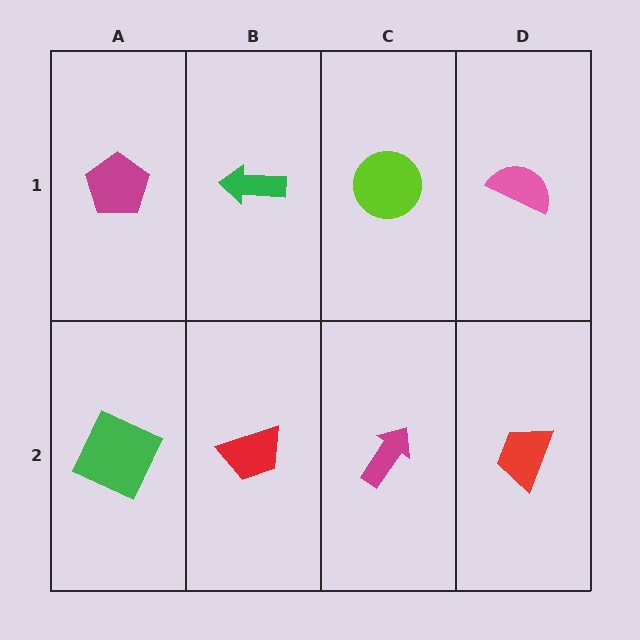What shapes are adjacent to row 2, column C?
A lime circle (row 1, column C), a red trapezoid (row 2, column B), a red trapezoid (row 2, column D).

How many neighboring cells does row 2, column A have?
2.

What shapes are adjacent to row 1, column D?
A red trapezoid (row 2, column D), a lime circle (row 1, column C).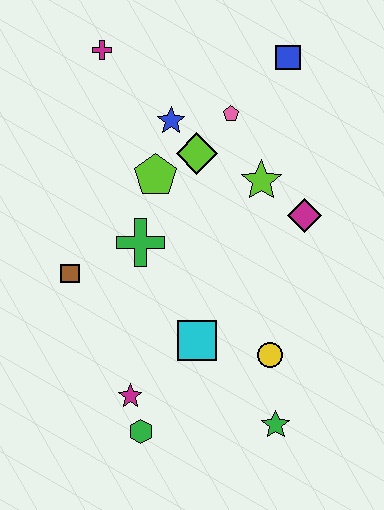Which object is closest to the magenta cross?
The blue star is closest to the magenta cross.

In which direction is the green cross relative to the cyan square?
The green cross is above the cyan square.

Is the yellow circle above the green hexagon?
Yes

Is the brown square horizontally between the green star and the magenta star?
No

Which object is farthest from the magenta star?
The blue square is farthest from the magenta star.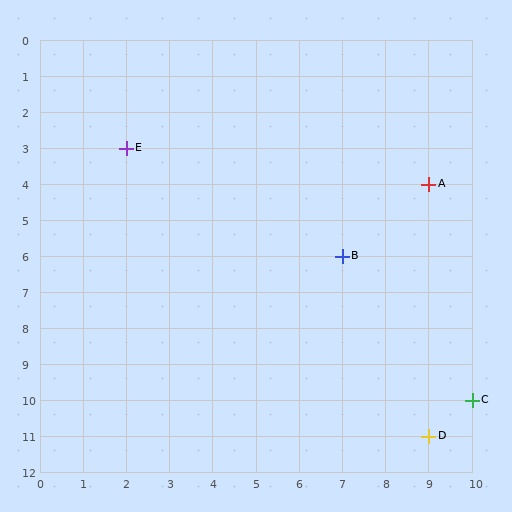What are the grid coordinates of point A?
Point A is at grid coordinates (9, 4).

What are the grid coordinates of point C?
Point C is at grid coordinates (10, 10).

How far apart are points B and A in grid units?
Points B and A are 2 columns and 2 rows apart (about 2.8 grid units diagonally).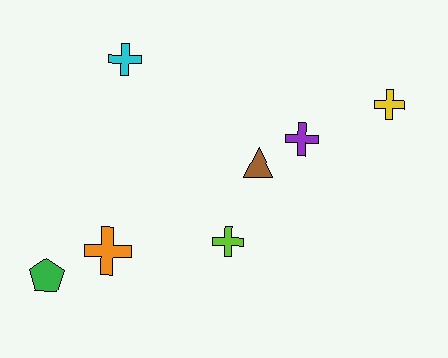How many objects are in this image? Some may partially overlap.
There are 7 objects.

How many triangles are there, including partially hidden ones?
There is 1 triangle.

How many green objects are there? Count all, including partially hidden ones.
There is 1 green object.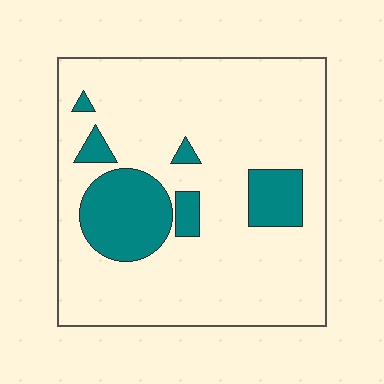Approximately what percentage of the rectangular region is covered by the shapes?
Approximately 20%.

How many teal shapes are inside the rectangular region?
6.